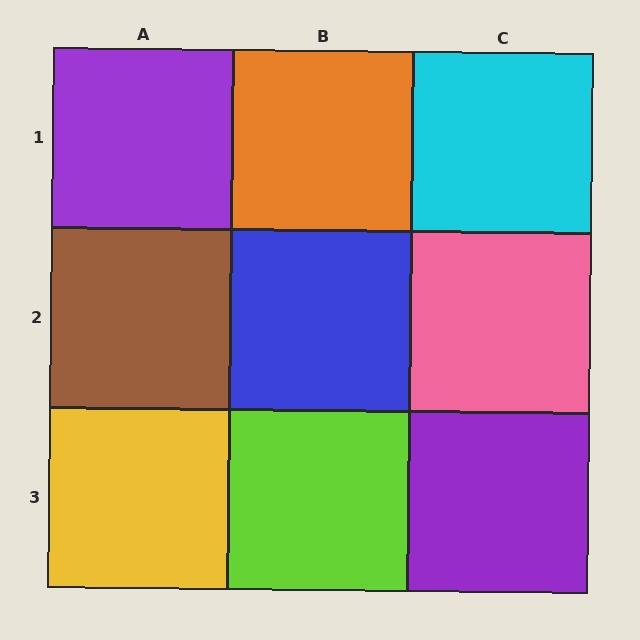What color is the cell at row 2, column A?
Brown.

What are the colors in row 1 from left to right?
Purple, orange, cyan.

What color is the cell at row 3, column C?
Purple.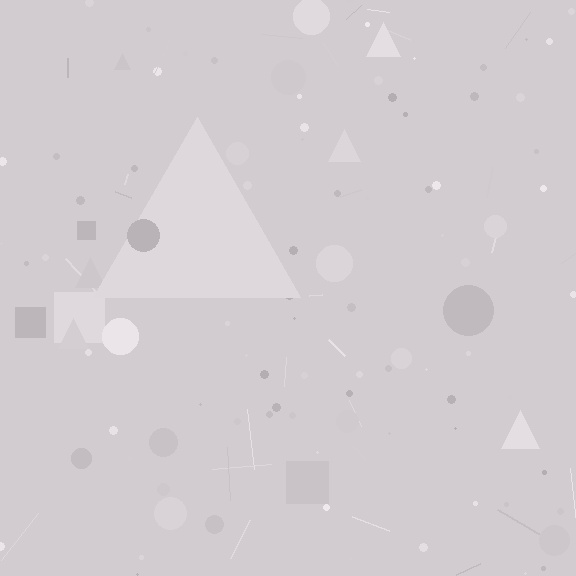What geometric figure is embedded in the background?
A triangle is embedded in the background.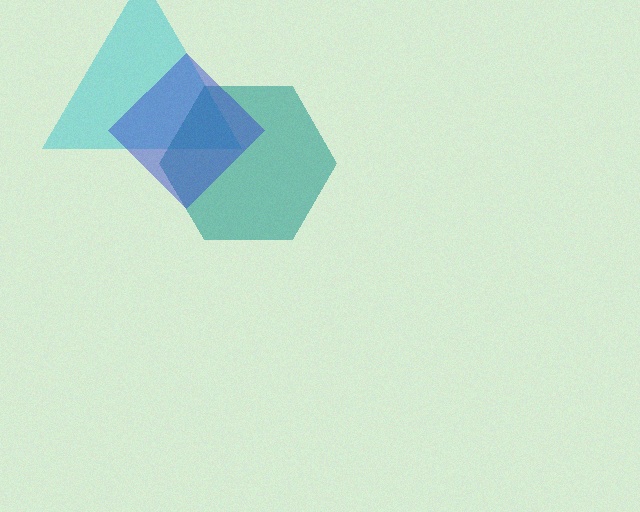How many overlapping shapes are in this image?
There are 3 overlapping shapes in the image.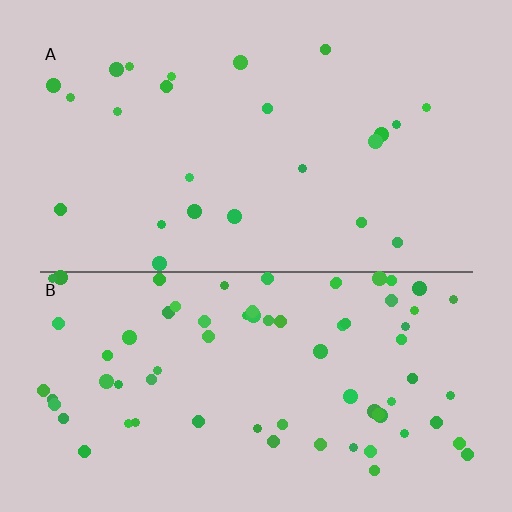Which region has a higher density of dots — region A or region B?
B (the bottom).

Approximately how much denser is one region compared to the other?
Approximately 3.1× — region B over region A.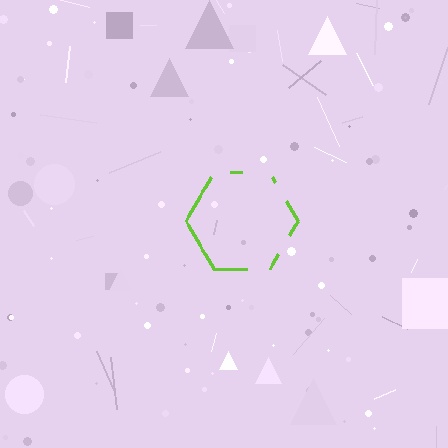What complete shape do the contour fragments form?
The contour fragments form a hexagon.